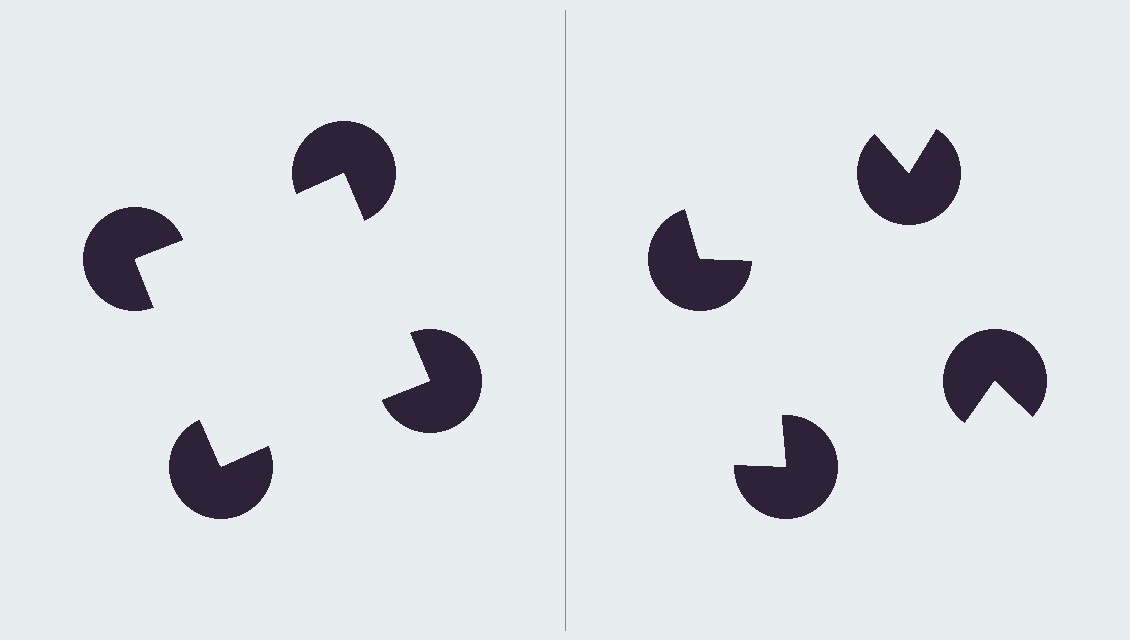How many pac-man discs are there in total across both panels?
8 — 4 on each side.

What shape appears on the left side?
An illusory square.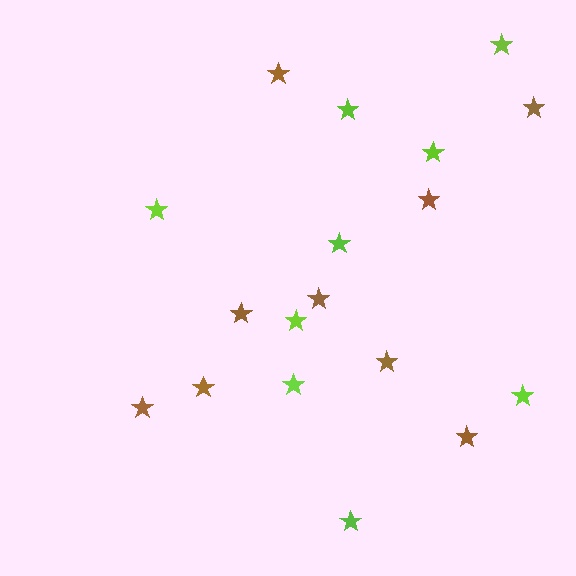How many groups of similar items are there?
There are 2 groups: one group of brown stars (9) and one group of lime stars (9).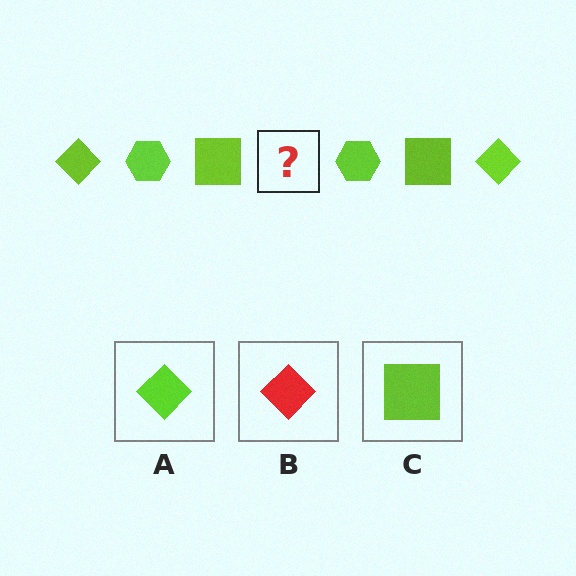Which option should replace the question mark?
Option A.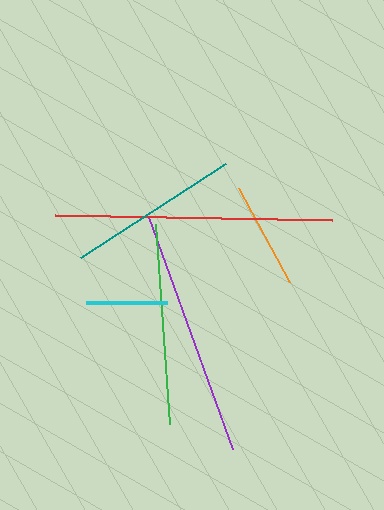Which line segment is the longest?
The red line is the longest at approximately 277 pixels.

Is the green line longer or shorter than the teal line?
The green line is longer than the teal line.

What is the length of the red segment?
The red segment is approximately 277 pixels long.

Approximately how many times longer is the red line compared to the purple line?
The red line is approximately 1.1 times the length of the purple line.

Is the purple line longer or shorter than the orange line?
The purple line is longer than the orange line.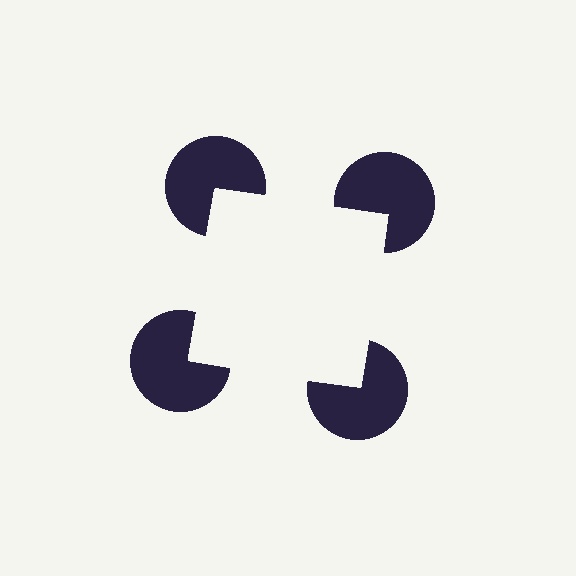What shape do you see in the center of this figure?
An illusory square — its edges are inferred from the aligned wedge cuts in the pac-man discs, not physically drawn.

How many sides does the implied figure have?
4 sides.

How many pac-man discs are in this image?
There are 4 — one at each vertex of the illusory square.